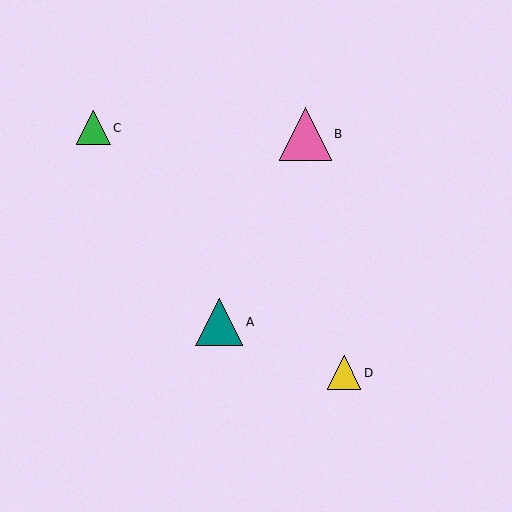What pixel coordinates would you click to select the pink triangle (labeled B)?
Click at (305, 134) to select the pink triangle B.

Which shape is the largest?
The pink triangle (labeled B) is the largest.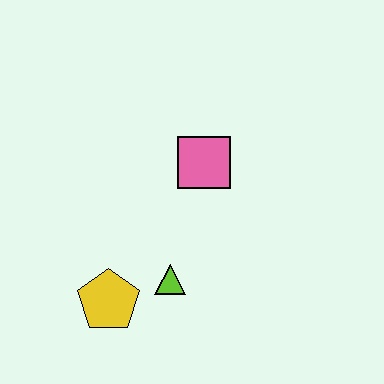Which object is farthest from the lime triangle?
The pink square is farthest from the lime triangle.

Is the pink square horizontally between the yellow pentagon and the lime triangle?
No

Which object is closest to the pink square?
The lime triangle is closest to the pink square.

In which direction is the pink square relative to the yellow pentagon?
The pink square is above the yellow pentagon.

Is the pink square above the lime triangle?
Yes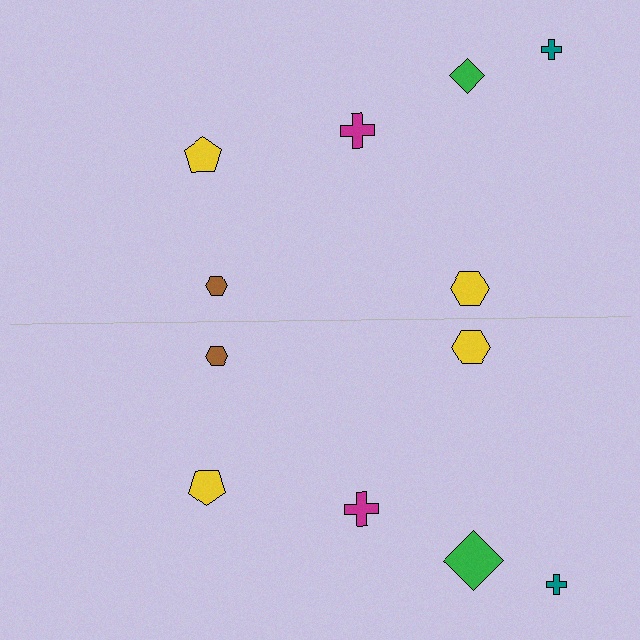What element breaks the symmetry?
The green diamond on the bottom side has a different size than its mirror counterpart.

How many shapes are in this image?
There are 12 shapes in this image.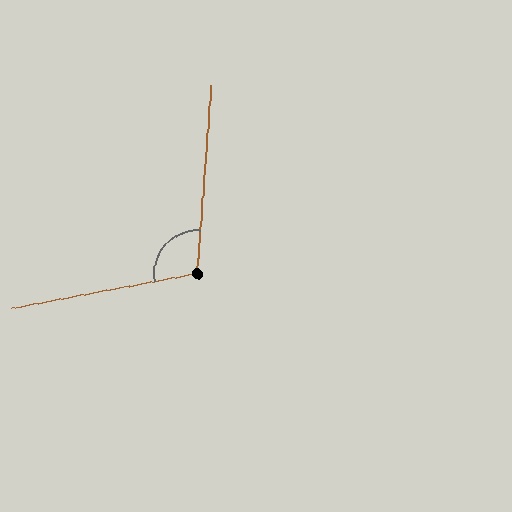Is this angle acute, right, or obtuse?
It is obtuse.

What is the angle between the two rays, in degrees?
Approximately 105 degrees.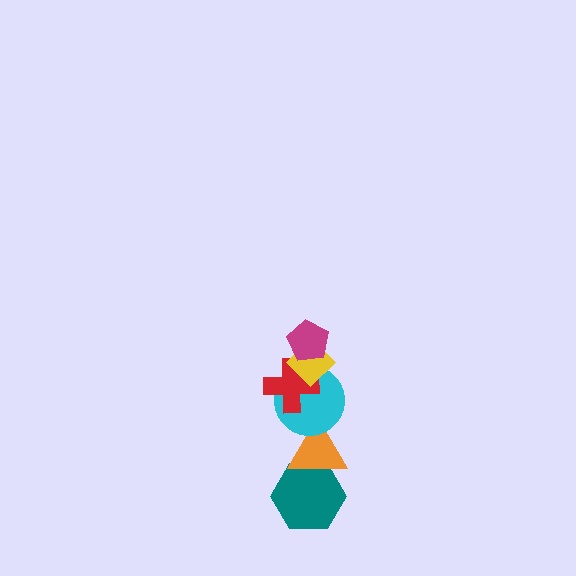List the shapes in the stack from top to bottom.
From top to bottom: the magenta pentagon, the yellow diamond, the red cross, the cyan circle, the orange triangle, the teal hexagon.